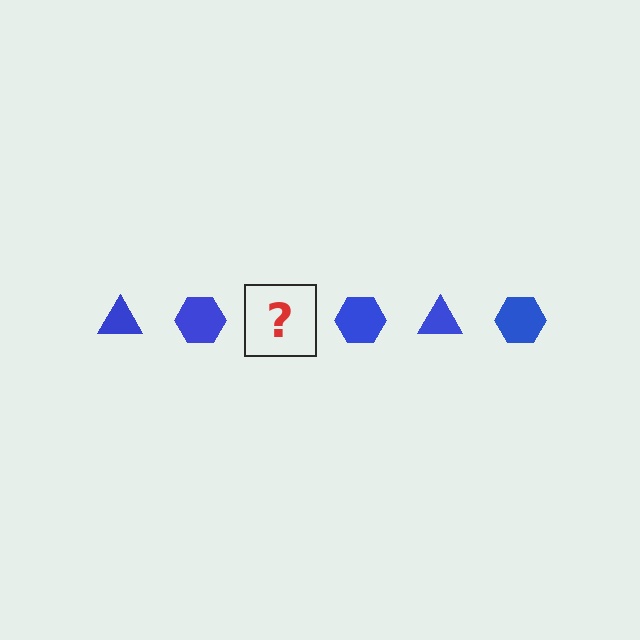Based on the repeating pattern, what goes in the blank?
The blank should be a blue triangle.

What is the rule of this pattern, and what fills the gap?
The rule is that the pattern cycles through triangle, hexagon shapes in blue. The gap should be filled with a blue triangle.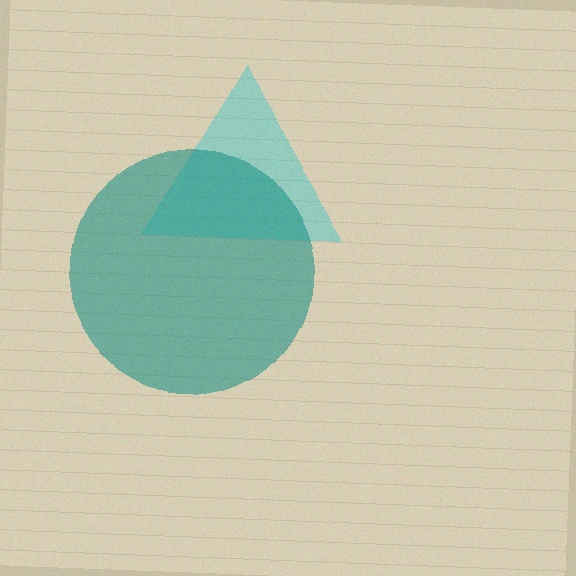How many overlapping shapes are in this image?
There are 2 overlapping shapes in the image.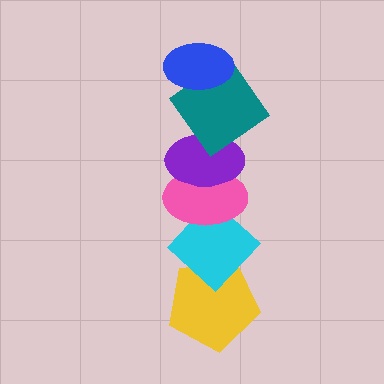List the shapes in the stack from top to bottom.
From top to bottom: the blue ellipse, the teal diamond, the purple ellipse, the pink ellipse, the cyan diamond, the yellow pentagon.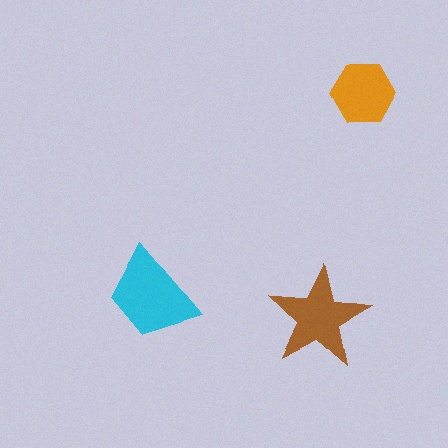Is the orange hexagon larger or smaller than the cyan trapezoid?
Smaller.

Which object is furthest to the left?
The cyan trapezoid is leftmost.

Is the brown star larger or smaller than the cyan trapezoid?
Smaller.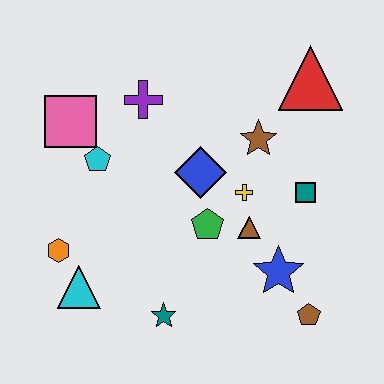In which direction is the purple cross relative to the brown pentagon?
The purple cross is above the brown pentagon.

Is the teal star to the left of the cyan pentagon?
No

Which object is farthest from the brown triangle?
The pink square is farthest from the brown triangle.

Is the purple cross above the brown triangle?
Yes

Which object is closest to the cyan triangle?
The orange hexagon is closest to the cyan triangle.